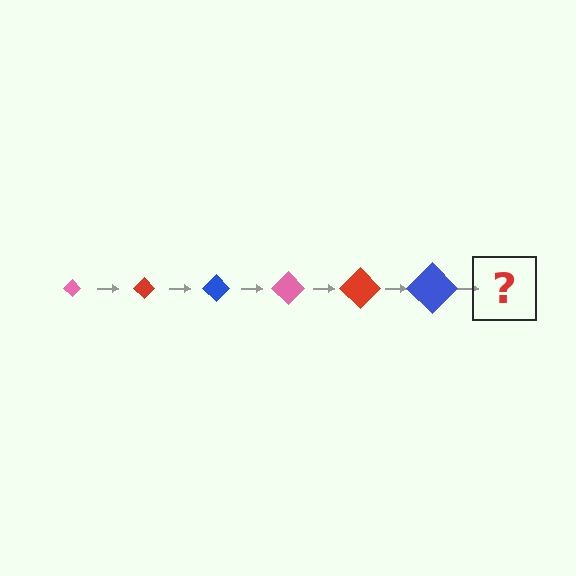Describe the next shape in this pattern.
It should be a pink diamond, larger than the previous one.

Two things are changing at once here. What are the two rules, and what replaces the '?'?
The two rules are that the diamond grows larger each step and the color cycles through pink, red, and blue. The '?' should be a pink diamond, larger than the previous one.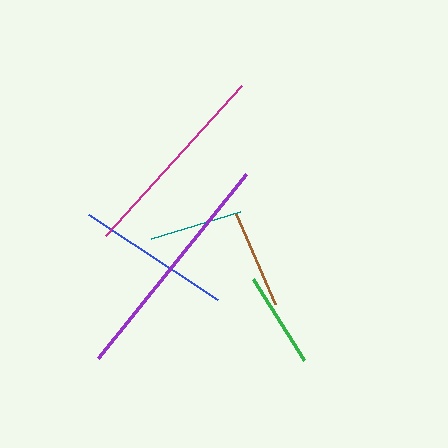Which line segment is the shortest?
The teal line is the shortest at approximately 93 pixels.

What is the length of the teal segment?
The teal segment is approximately 93 pixels long.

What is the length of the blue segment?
The blue segment is approximately 154 pixels long.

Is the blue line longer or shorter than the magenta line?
The magenta line is longer than the blue line.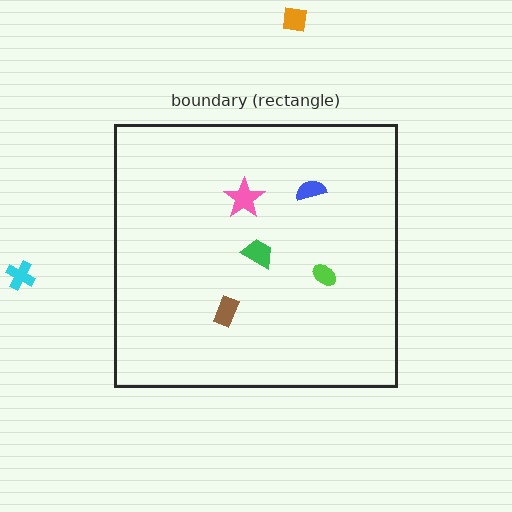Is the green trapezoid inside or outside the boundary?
Inside.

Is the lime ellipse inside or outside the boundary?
Inside.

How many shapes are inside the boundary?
5 inside, 2 outside.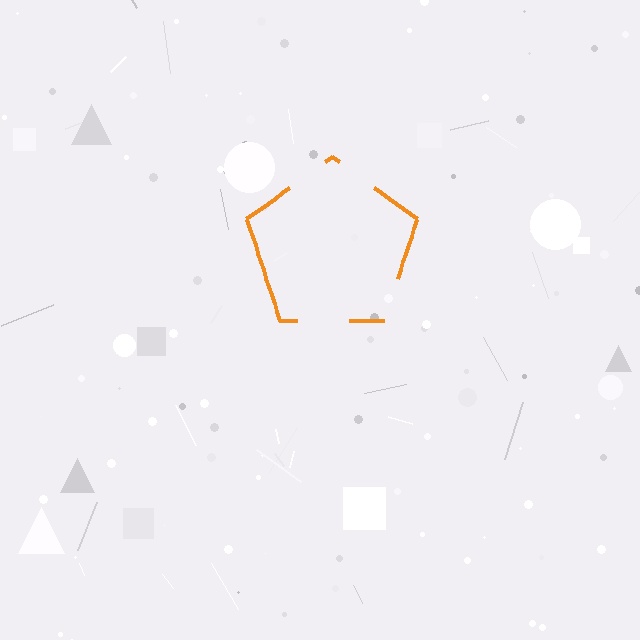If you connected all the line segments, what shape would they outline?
They would outline a pentagon.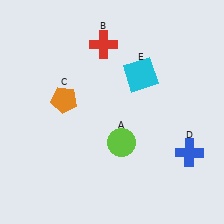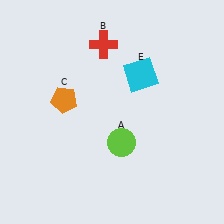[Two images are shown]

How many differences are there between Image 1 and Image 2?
There is 1 difference between the two images.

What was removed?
The blue cross (D) was removed in Image 2.